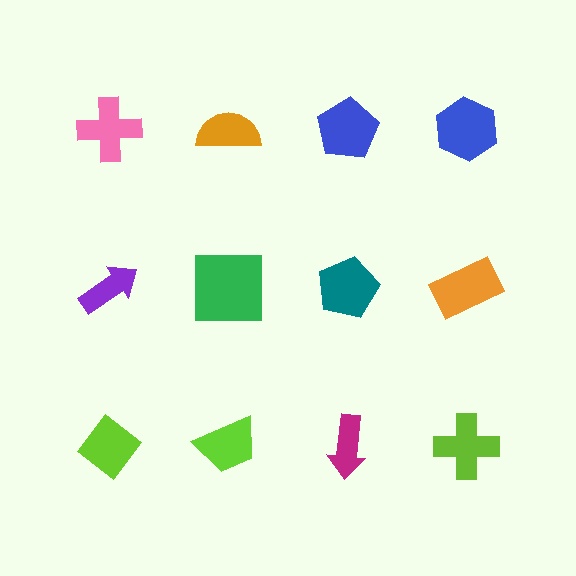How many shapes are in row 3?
4 shapes.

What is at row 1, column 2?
An orange semicircle.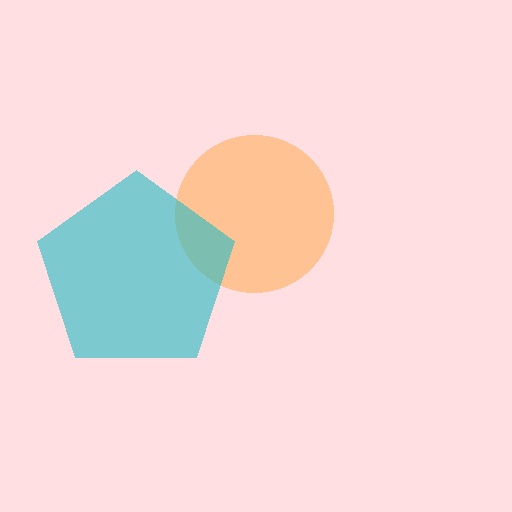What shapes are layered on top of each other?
The layered shapes are: an orange circle, a cyan pentagon.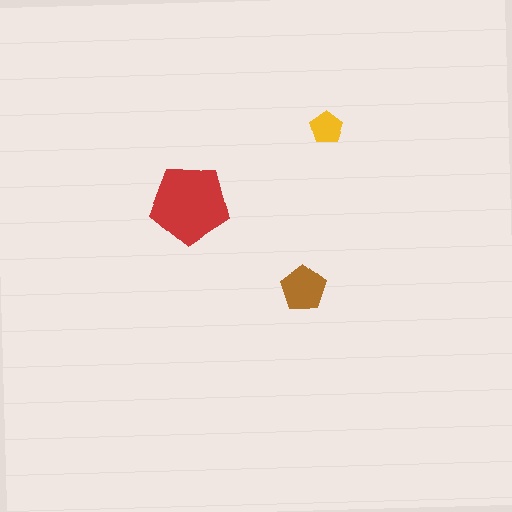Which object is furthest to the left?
The red pentagon is leftmost.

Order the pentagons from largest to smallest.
the red one, the brown one, the yellow one.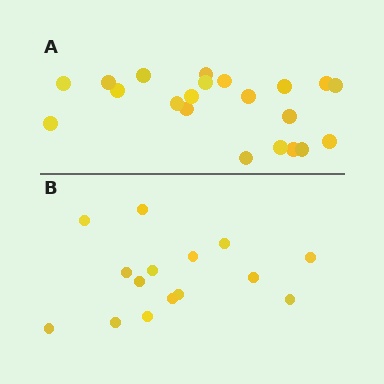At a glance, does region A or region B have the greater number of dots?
Region A (the top region) has more dots.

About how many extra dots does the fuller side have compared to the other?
Region A has about 6 more dots than region B.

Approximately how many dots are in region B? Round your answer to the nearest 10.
About 20 dots. (The exact count is 15, which rounds to 20.)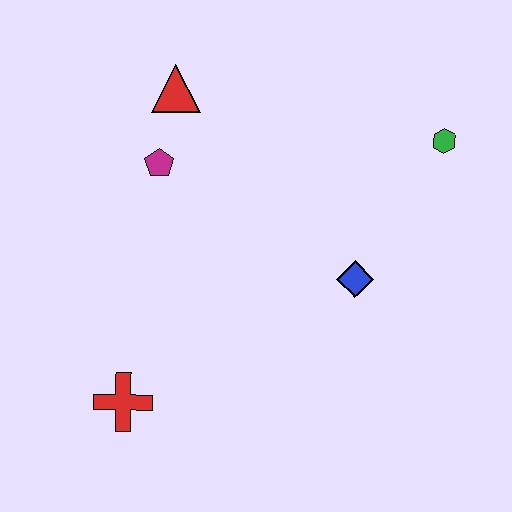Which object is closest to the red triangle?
The magenta pentagon is closest to the red triangle.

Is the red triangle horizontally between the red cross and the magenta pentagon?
No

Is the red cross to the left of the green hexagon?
Yes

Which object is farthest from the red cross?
The green hexagon is farthest from the red cross.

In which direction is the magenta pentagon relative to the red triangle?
The magenta pentagon is below the red triangle.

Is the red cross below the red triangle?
Yes